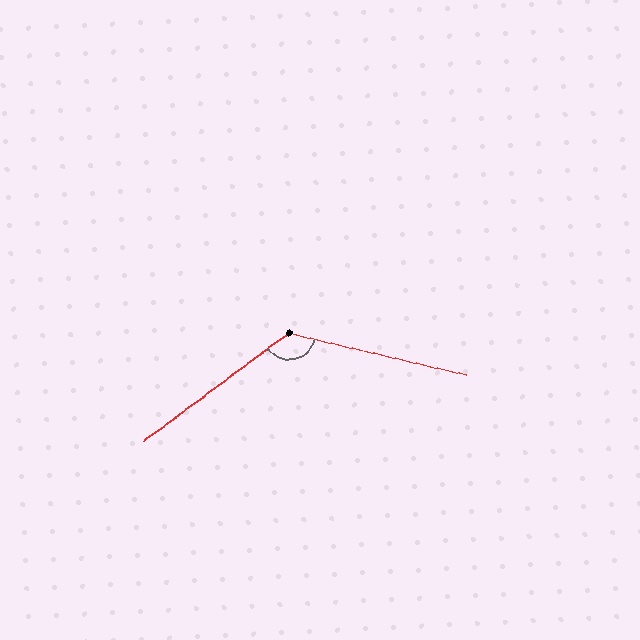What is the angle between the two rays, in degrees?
Approximately 130 degrees.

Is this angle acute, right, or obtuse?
It is obtuse.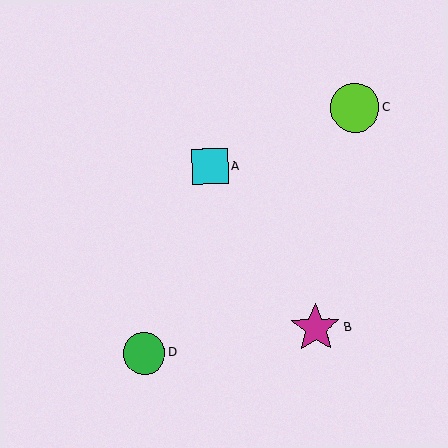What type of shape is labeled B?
Shape B is a magenta star.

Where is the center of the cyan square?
The center of the cyan square is at (210, 167).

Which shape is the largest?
The magenta star (labeled B) is the largest.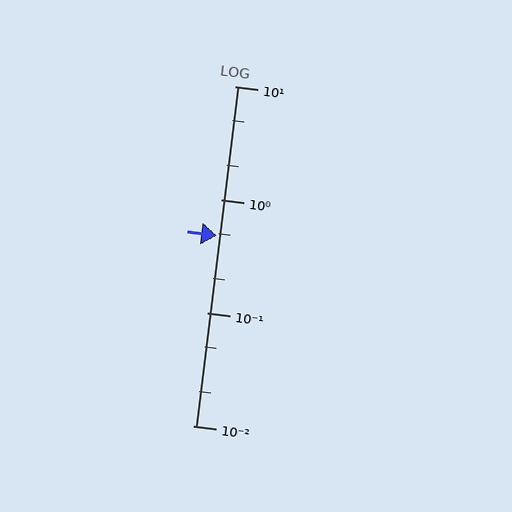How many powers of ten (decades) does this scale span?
The scale spans 3 decades, from 0.01 to 10.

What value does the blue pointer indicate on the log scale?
The pointer indicates approximately 0.48.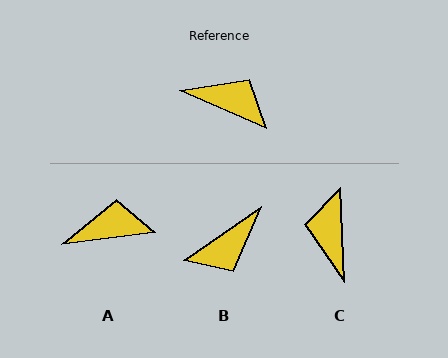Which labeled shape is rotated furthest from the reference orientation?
B, about 122 degrees away.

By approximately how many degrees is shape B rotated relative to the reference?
Approximately 122 degrees clockwise.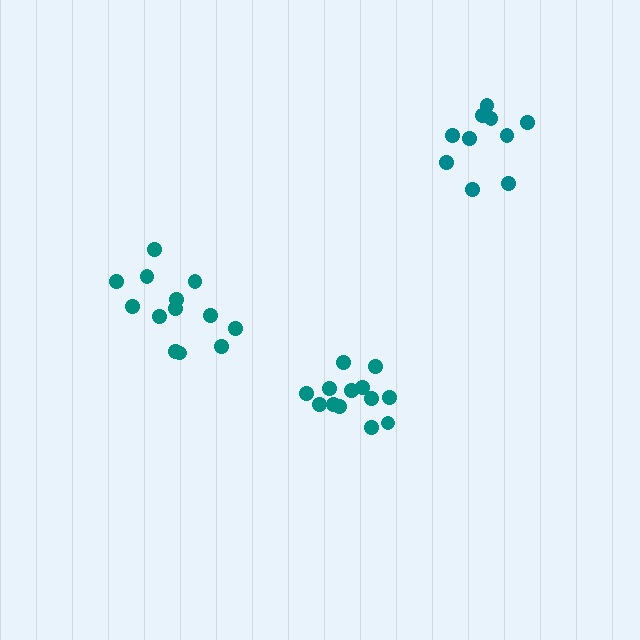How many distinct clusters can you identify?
There are 3 distinct clusters.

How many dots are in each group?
Group 1: 13 dots, Group 2: 10 dots, Group 3: 13 dots (36 total).